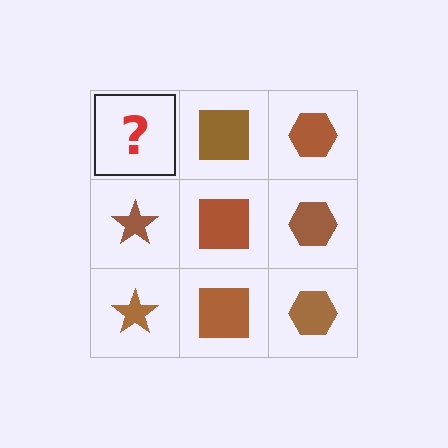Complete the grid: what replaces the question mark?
The question mark should be replaced with a brown star.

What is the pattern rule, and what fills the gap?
The rule is that each column has a consistent shape. The gap should be filled with a brown star.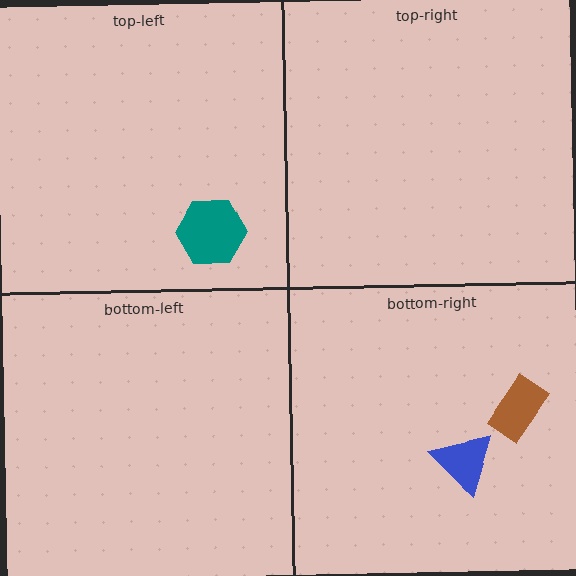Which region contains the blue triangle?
The bottom-right region.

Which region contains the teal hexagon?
The top-left region.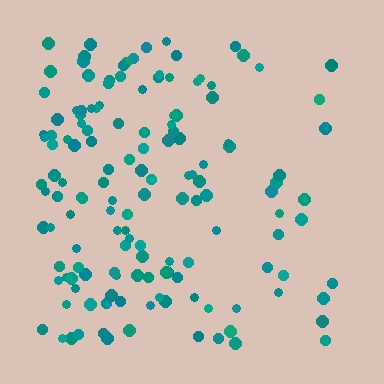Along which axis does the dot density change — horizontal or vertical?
Horizontal.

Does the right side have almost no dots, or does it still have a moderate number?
Still a moderate number, just noticeably fewer than the left.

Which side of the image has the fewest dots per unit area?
The right.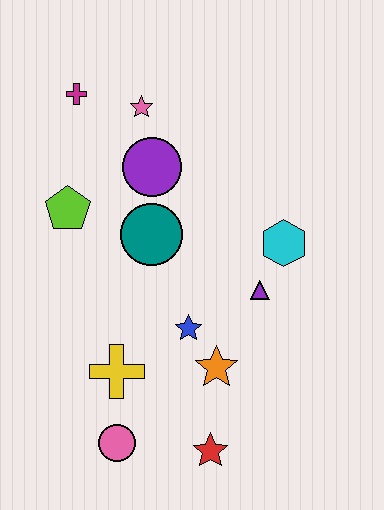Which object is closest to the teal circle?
The purple circle is closest to the teal circle.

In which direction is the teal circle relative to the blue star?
The teal circle is above the blue star.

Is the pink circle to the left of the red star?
Yes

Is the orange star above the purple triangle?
No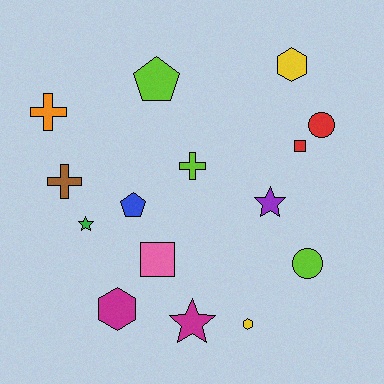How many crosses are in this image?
There are 3 crosses.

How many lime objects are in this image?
There are 3 lime objects.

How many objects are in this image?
There are 15 objects.